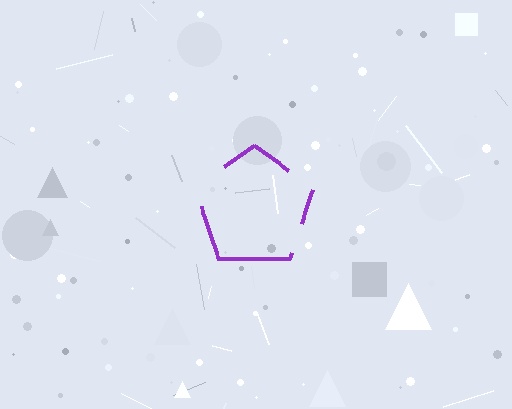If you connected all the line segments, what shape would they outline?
They would outline a pentagon.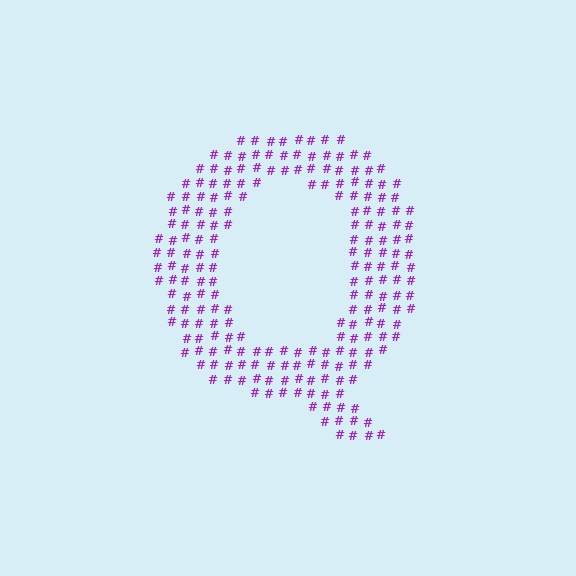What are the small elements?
The small elements are hash symbols.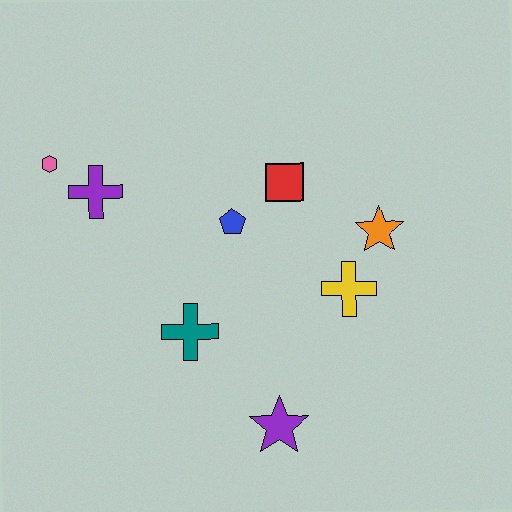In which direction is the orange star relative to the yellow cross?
The orange star is above the yellow cross.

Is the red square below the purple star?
No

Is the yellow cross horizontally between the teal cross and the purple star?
No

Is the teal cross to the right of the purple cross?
Yes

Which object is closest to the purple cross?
The pink hexagon is closest to the purple cross.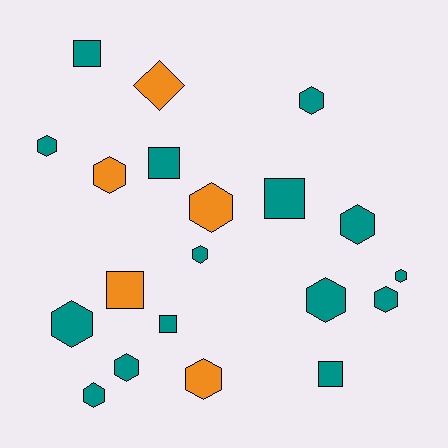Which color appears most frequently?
Teal, with 15 objects.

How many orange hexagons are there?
There are 3 orange hexagons.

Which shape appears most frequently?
Hexagon, with 13 objects.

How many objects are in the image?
There are 20 objects.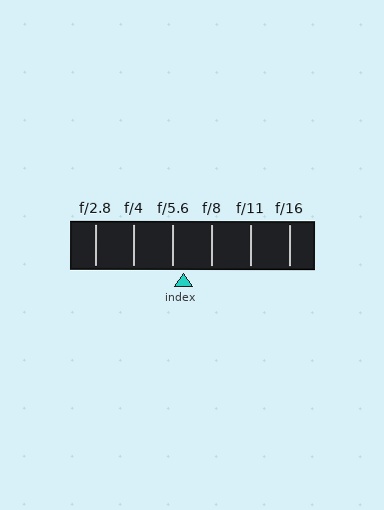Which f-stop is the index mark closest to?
The index mark is closest to f/5.6.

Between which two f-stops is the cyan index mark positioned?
The index mark is between f/5.6 and f/8.